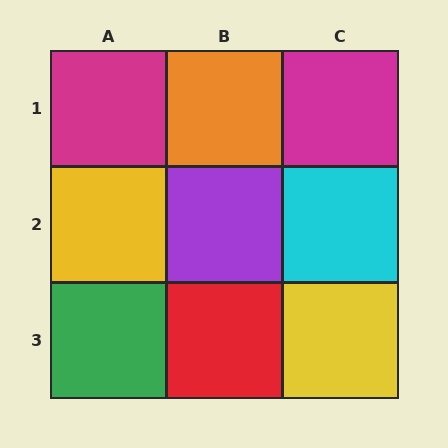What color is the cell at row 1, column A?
Magenta.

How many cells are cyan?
1 cell is cyan.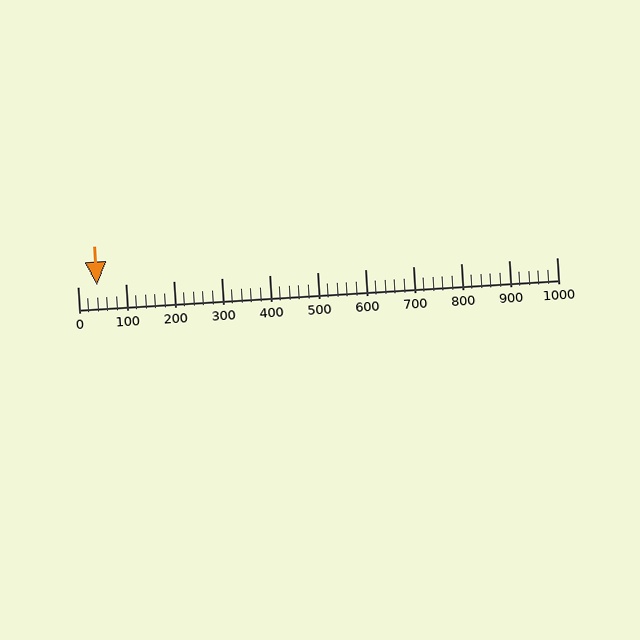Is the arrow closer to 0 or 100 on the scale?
The arrow is closer to 0.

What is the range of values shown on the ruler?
The ruler shows values from 0 to 1000.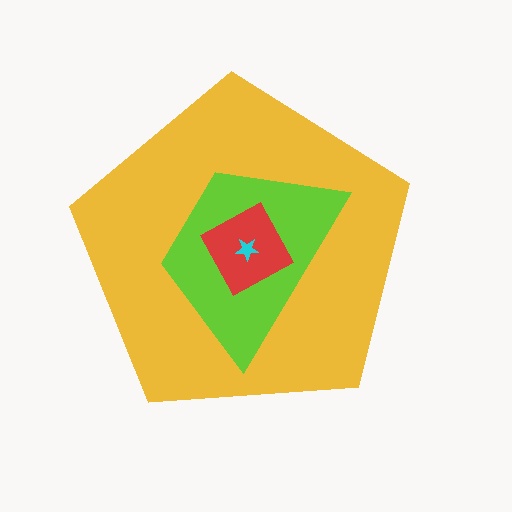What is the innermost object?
The cyan star.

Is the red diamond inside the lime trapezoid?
Yes.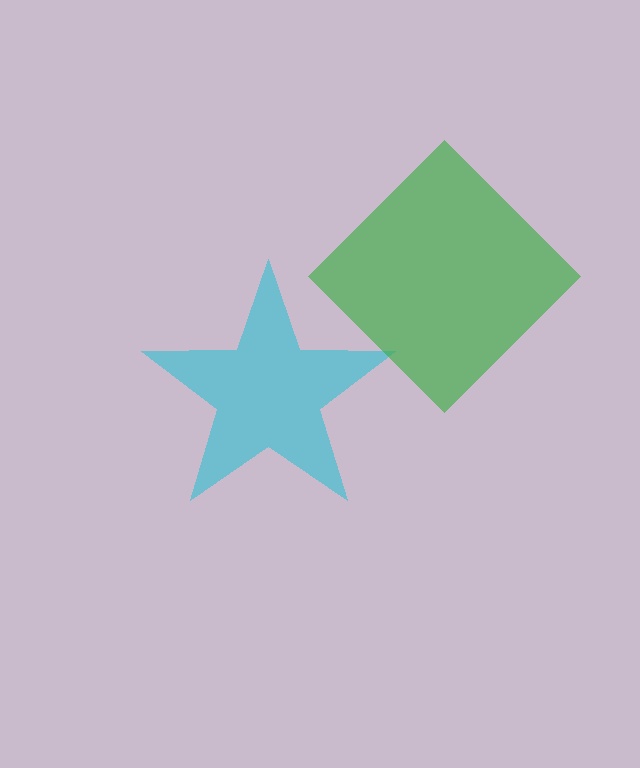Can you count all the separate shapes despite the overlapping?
Yes, there are 2 separate shapes.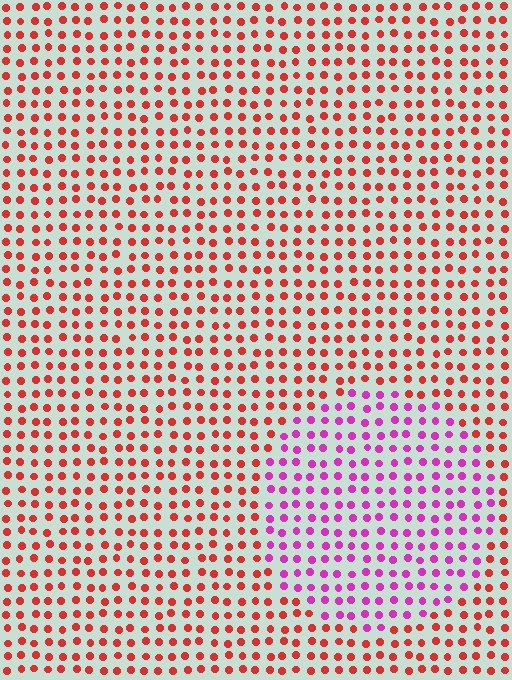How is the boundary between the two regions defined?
The boundary is defined purely by a slight shift in hue (about 51 degrees). Spacing, size, and orientation are identical on both sides.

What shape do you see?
I see a circle.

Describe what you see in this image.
The image is filled with small red elements in a uniform arrangement. A circle-shaped region is visible where the elements are tinted to a slightly different hue, forming a subtle color boundary.